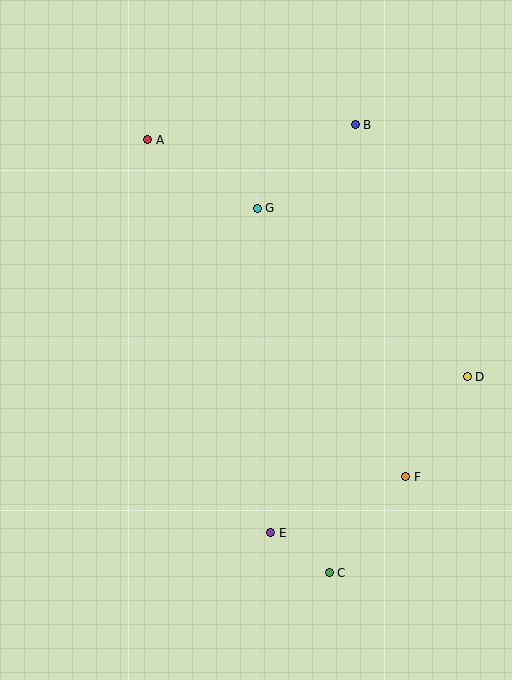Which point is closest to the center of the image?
Point G at (257, 208) is closest to the center.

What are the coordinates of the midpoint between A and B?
The midpoint between A and B is at (251, 132).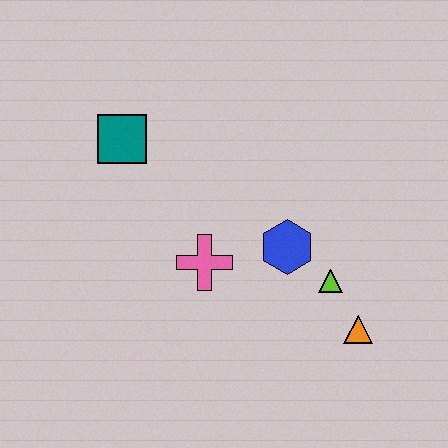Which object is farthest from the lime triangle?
The teal square is farthest from the lime triangle.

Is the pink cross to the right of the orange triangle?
No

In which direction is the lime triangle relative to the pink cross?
The lime triangle is to the right of the pink cross.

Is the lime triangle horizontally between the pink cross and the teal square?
No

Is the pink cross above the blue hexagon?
No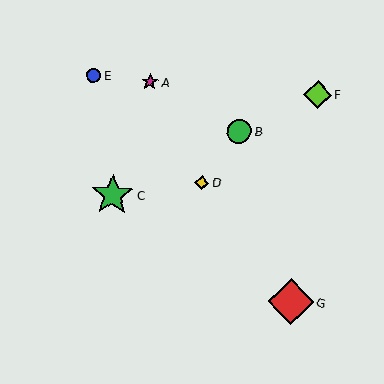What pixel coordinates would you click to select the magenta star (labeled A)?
Click at (150, 82) to select the magenta star A.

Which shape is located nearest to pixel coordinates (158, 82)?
The magenta star (labeled A) at (150, 82) is nearest to that location.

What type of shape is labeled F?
Shape F is a lime diamond.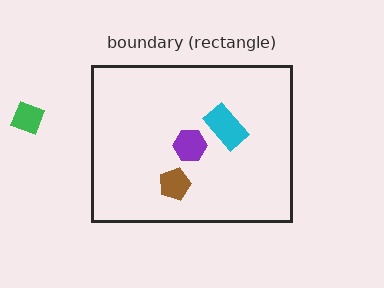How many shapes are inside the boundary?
3 inside, 1 outside.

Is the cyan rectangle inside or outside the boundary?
Inside.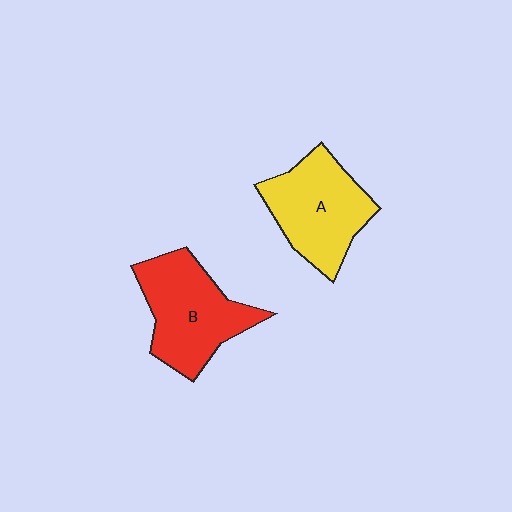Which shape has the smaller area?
Shape A (yellow).